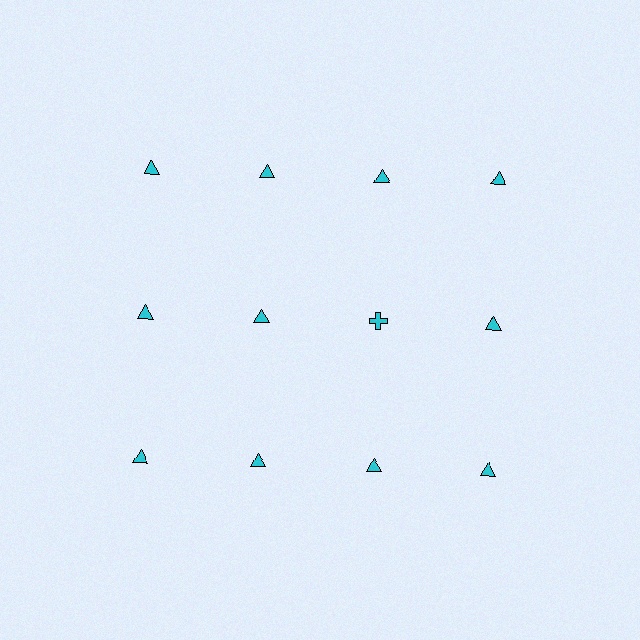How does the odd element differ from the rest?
It has a different shape: cross instead of triangle.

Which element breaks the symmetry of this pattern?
The cyan cross in the second row, center column breaks the symmetry. All other shapes are cyan triangles.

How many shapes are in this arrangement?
There are 12 shapes arranged in a grid pattern.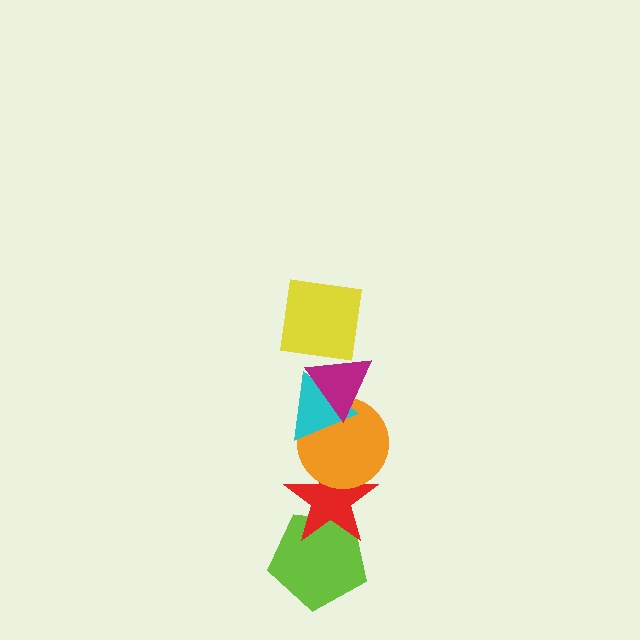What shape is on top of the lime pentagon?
The red star is on top of the lime pentagon.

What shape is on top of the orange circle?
The cyan triangle is on top of the orange circle.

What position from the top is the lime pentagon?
The lime pentagon is 6th from the top.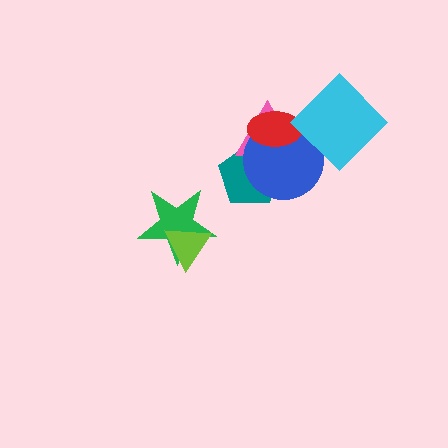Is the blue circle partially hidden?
Yes, it is partially covered by another shape.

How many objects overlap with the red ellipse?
4 objects overlap with the red ellipse.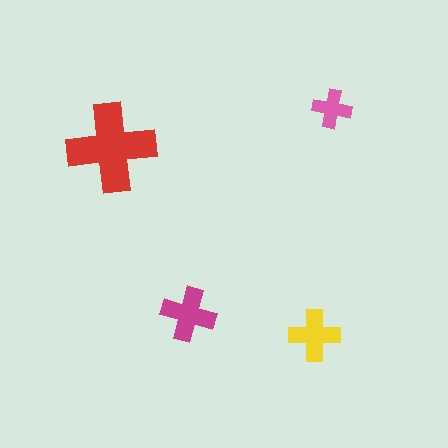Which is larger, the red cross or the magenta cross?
The red one.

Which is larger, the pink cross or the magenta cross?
The magenta one.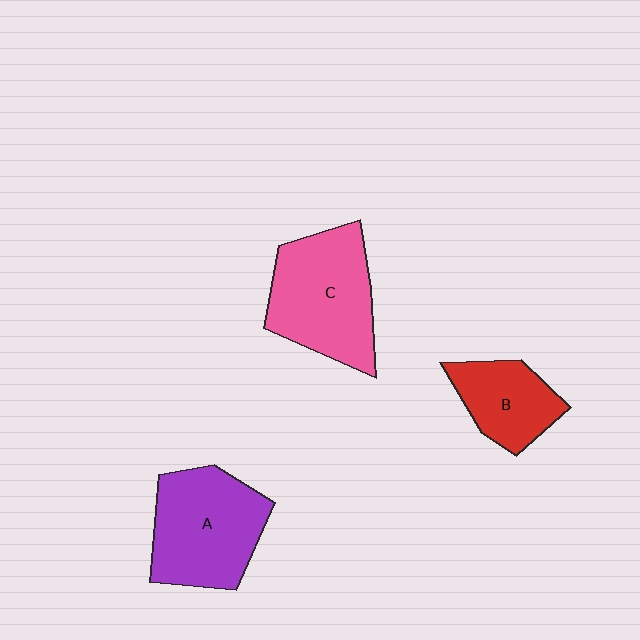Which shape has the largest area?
Shape C (pink).